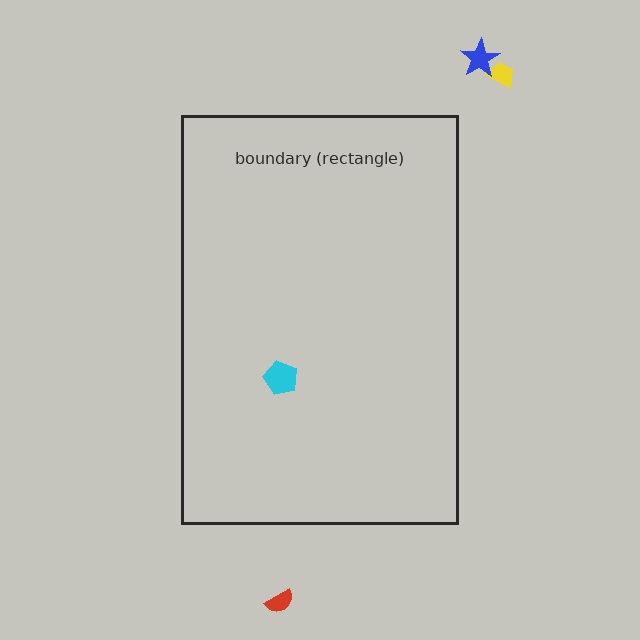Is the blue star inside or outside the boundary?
Outside.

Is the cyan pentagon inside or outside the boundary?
Inside.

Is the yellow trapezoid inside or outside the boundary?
Outside.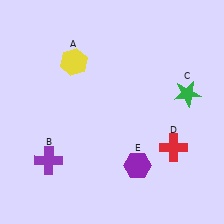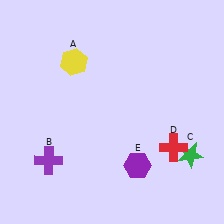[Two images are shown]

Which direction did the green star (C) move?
The green star (C) moved down.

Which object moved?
The green star (C) moved down.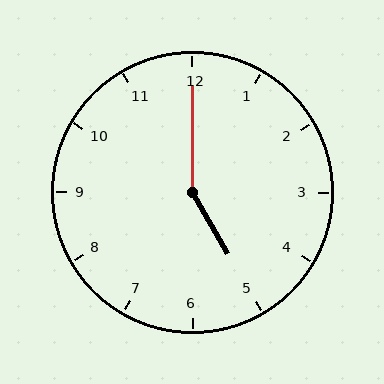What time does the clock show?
5:00.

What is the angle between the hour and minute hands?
Approximately 150 degrees.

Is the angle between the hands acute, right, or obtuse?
It is obtuse.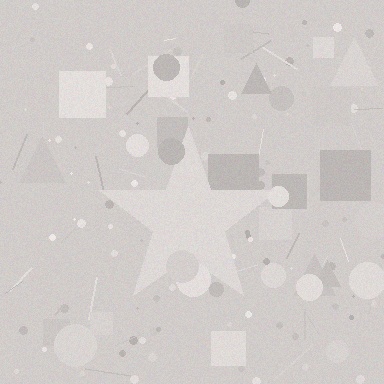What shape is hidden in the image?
A star is hidden in the image.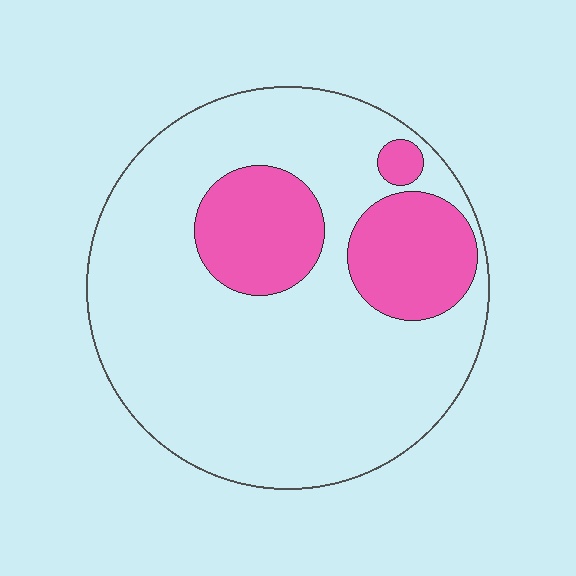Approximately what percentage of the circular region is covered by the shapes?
Approximately 20%.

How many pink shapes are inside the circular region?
3.